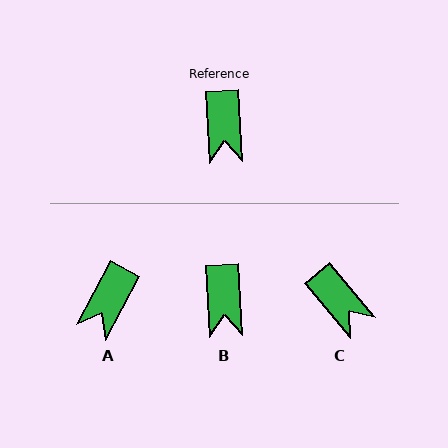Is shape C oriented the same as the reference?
No, it is off by about 37 degrees.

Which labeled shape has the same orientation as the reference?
B.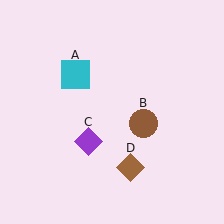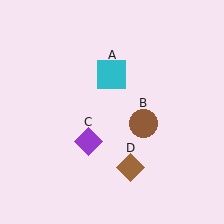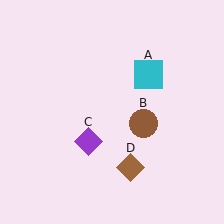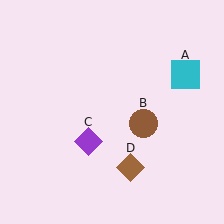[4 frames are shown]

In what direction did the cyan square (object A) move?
The cyan square (object A) moved right.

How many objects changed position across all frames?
1 object changed position: cyan square (object A).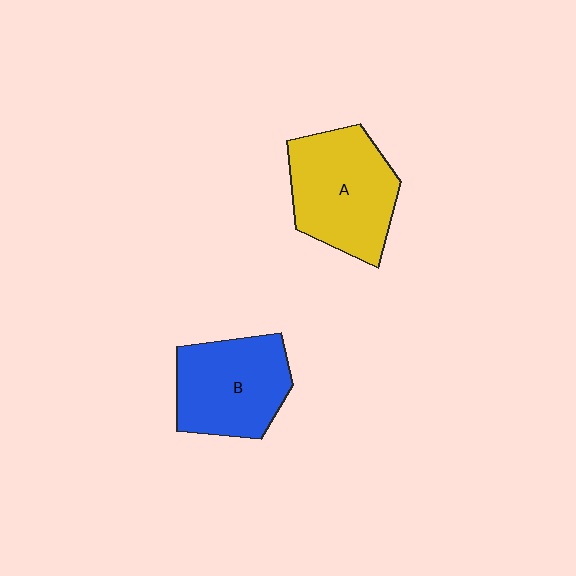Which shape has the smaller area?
Shape B (blue).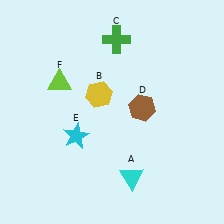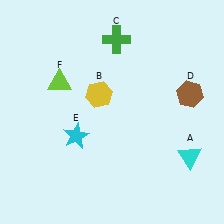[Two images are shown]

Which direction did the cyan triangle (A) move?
The cyan triangle (A) moved right.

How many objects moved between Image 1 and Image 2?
2 objects moved between the two images.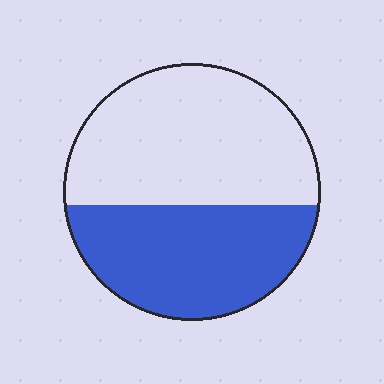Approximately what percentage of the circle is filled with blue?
Approximately 45%.